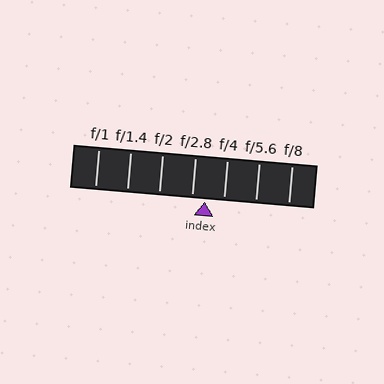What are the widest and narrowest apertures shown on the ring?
The widest aperture shown is f/1 and the narrowest is f/8.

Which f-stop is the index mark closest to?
The index mark is closest to f/2.8.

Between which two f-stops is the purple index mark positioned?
The index mark is between f/2.8 and f/4.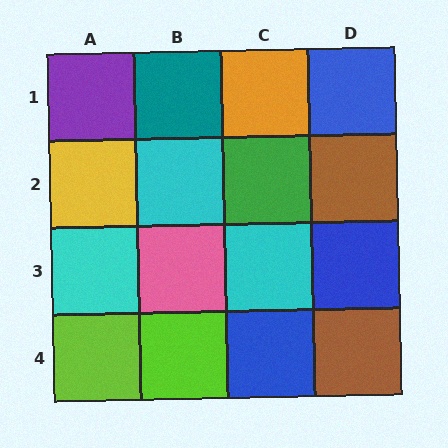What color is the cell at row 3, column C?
Cyan.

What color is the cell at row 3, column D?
Blue.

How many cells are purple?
1 cell is purple.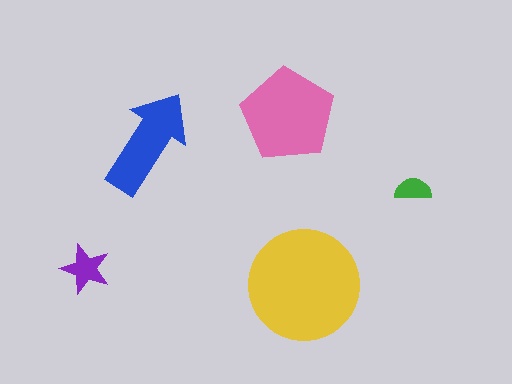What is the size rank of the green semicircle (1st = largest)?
5th.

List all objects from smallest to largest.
The green semicircle, the purple star, the blue arrow, the pink pentagon, the yellow circle.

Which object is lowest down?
The yellow circle is bottommost.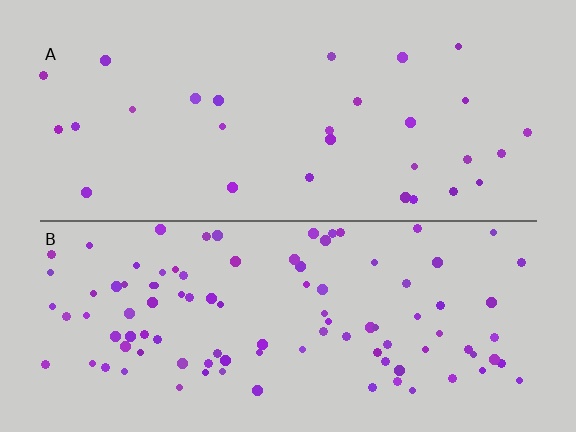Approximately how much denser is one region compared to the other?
Approximately 3.3× — region B over region A.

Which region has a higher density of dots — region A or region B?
B (the bottom).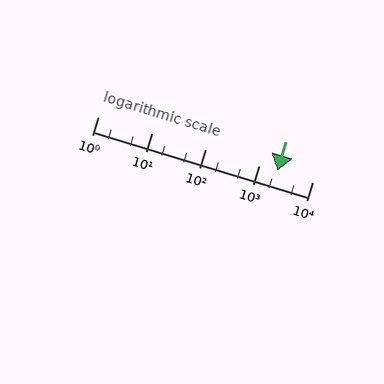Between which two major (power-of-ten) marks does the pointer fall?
The pointer is between 1000 and 10000.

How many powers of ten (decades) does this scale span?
The scale spans 4 decades, from 1 to 10000.